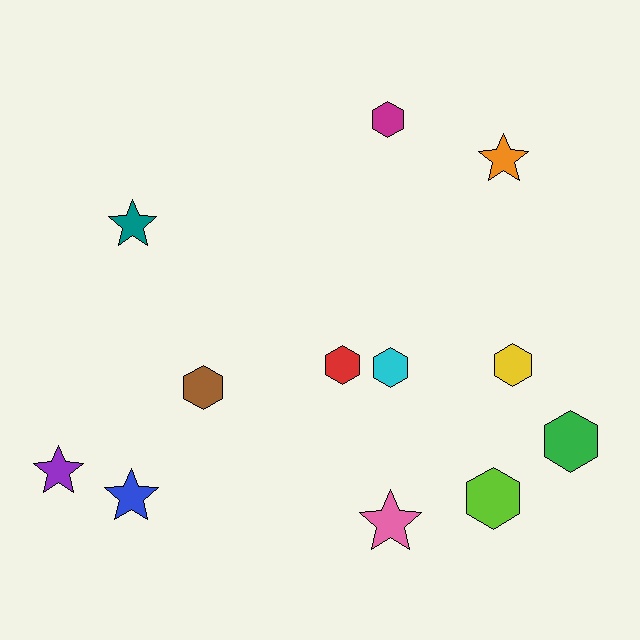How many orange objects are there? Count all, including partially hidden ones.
There is 1 orange object.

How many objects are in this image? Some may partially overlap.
There are 12 objects.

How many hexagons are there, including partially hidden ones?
There are 7 hexagons.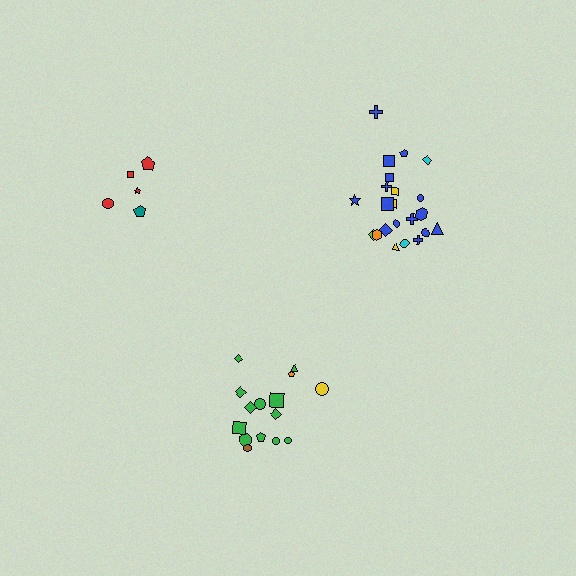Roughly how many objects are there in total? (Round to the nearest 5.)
Roughly 40 objects in total.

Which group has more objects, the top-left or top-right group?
The top-right group.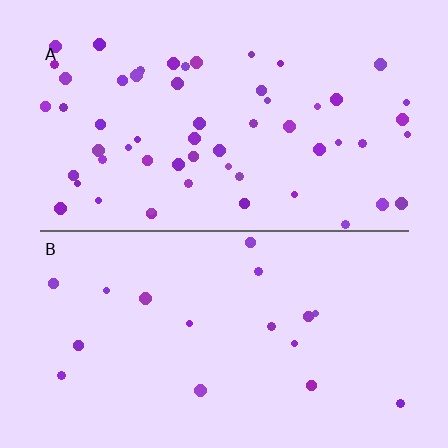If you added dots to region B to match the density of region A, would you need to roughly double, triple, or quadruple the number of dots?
Approximately triple.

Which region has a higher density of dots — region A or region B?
A (the top).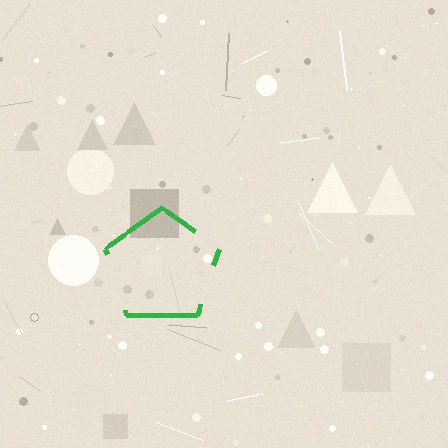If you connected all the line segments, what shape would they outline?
They would outline a pentagon.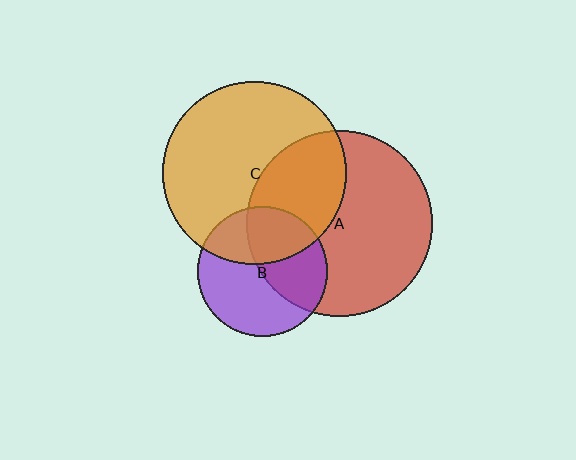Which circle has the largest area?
Circle A (red).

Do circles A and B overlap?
Yes.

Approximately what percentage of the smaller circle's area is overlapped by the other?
Approximately 45%.